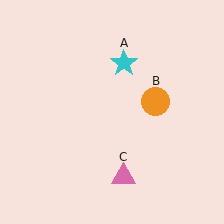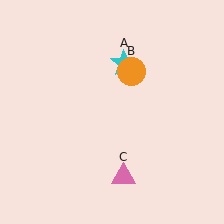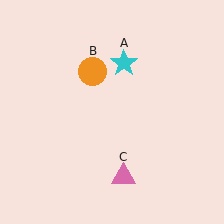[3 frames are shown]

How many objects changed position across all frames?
1 object changed position: orange circle (object B).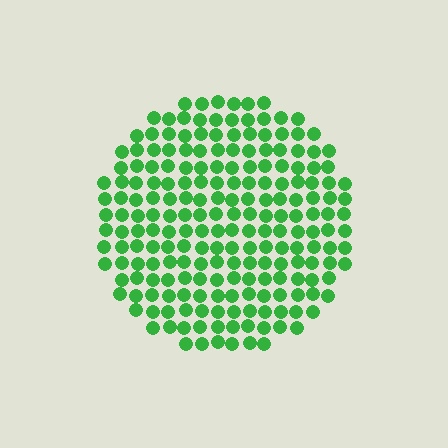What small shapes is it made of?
It is made of small circles.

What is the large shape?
The large shape is a circle.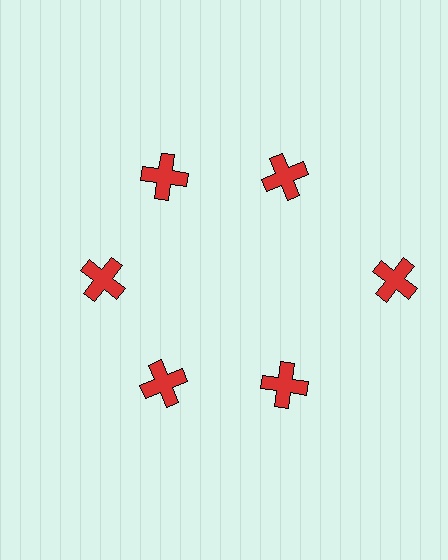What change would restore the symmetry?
The symmetry would be restored by moving it inward, back onto the ring so that all 6 crosses sit at equal angles and equal distance from the center.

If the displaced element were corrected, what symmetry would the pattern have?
It would have 6-fold rotational symmetry — the pattern would map onto itself every 60 degrees.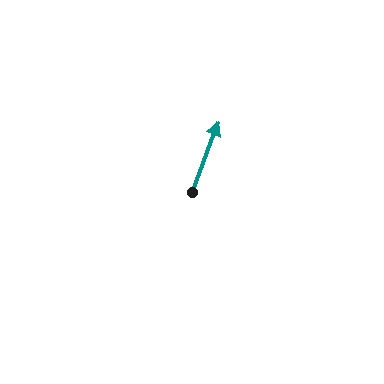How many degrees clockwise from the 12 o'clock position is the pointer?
Approximately 21 degrees.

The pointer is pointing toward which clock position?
Roughly 1 o'clock.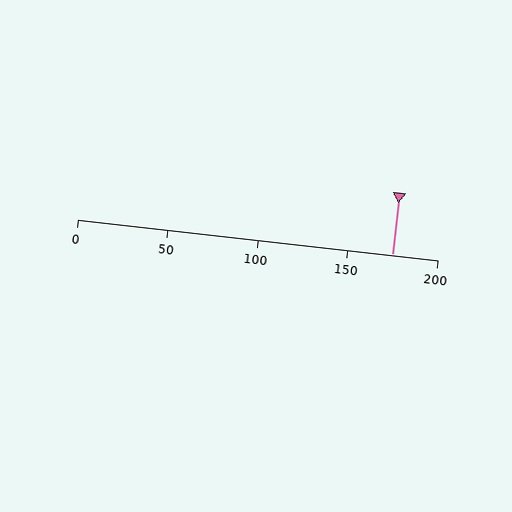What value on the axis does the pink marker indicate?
The marker indicates approximately 175.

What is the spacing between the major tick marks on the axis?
The major ticks are spaced 50 apart.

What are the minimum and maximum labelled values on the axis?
The axis runs from 0 to 200.